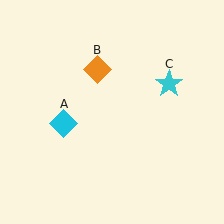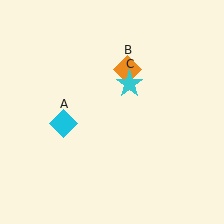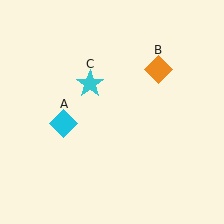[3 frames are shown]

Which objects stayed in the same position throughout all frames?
Cyan diamond (object A) remained stationary.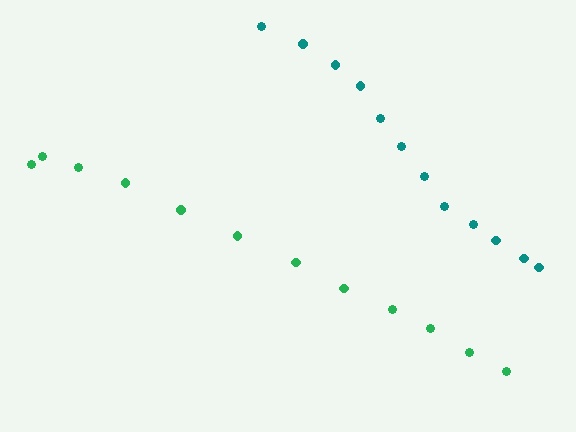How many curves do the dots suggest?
There are 2 distinct paths.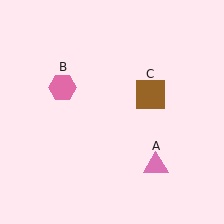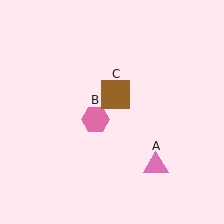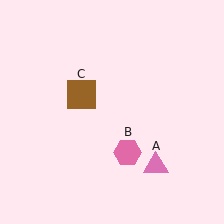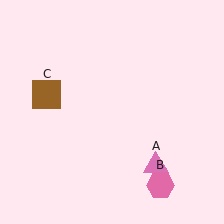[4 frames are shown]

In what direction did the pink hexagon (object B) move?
The pink hexagon (object B) moved down and to the right.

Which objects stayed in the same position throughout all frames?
Pink triangle (object A) remained stationary.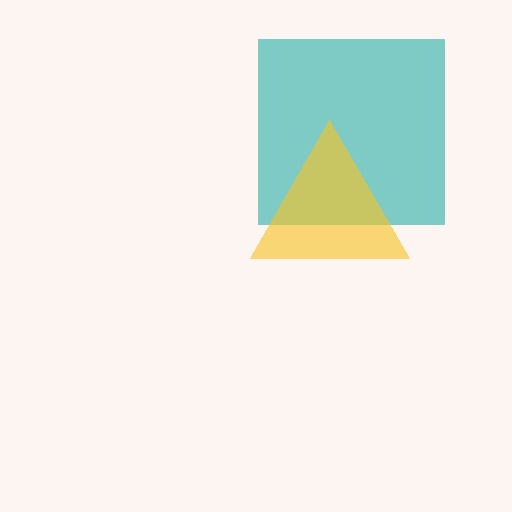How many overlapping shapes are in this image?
There are 2 overlapping shapes in the image.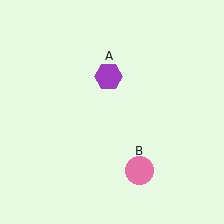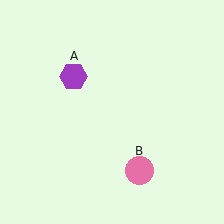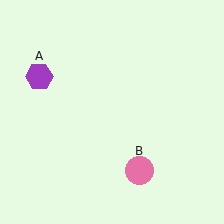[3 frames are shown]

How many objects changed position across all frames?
1 object changed position: purple hexagon (object A).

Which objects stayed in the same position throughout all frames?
Pink circle (object B) remained stationary.